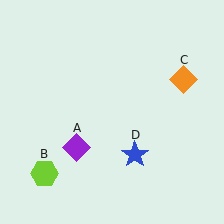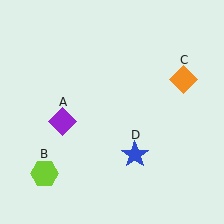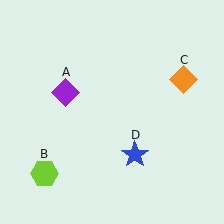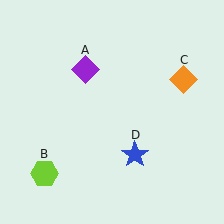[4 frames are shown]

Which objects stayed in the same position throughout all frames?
Lime hexagon (object B) and orange diamond (object C) and blue star (object D) remained stationary.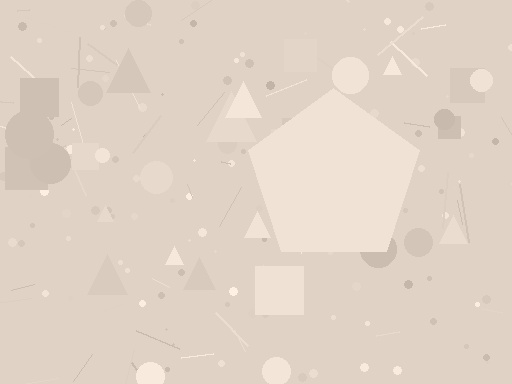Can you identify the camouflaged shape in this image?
The camouflaged shape is a pentagon.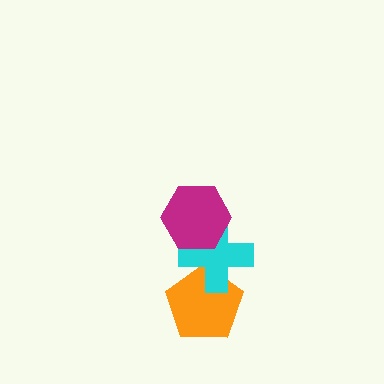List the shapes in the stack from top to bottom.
From top to bottom: the magenta hexagon, the cyan cross, the orange pentagon.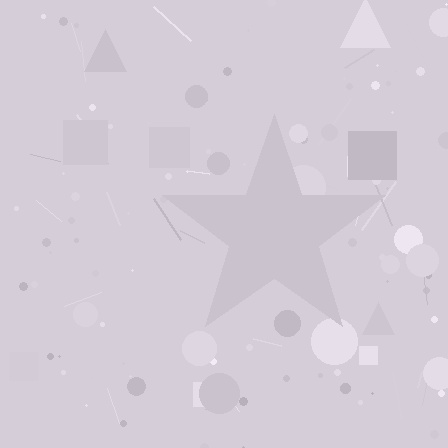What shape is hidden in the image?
A star is hidden in the image.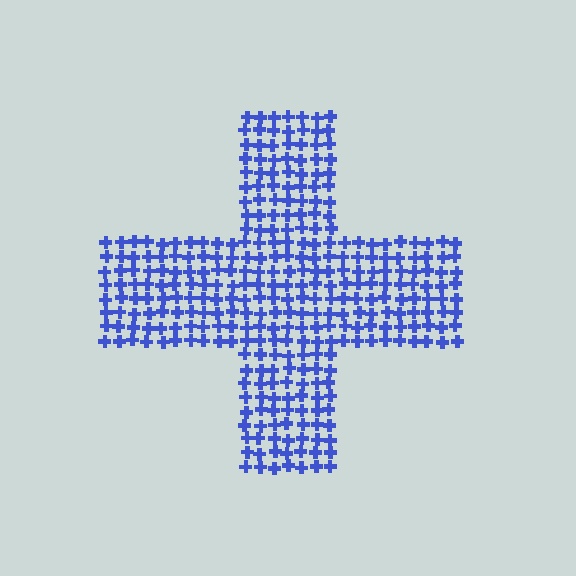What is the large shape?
The large shape is a cross.